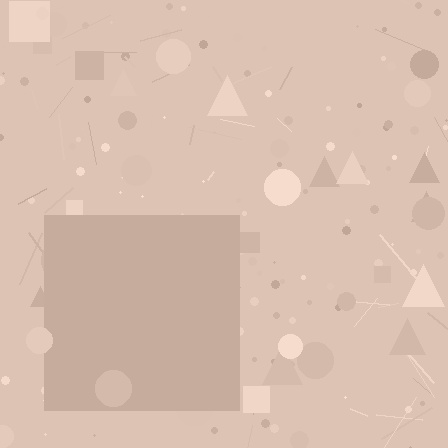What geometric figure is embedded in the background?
A square is embedded in the background.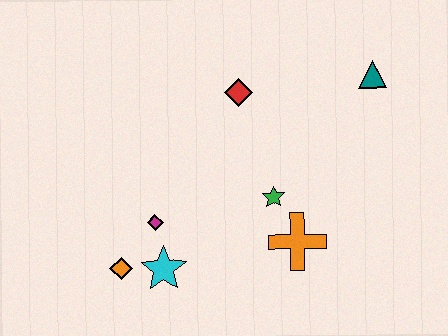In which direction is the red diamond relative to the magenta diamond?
The red diamond is above the magenta diamond.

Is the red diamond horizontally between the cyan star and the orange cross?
Yes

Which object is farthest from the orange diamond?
The teal triangle is farthest from the orange diamond.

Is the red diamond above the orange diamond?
Yes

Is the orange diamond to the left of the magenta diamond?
Yes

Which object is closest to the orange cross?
The green star is closest to the orange cross.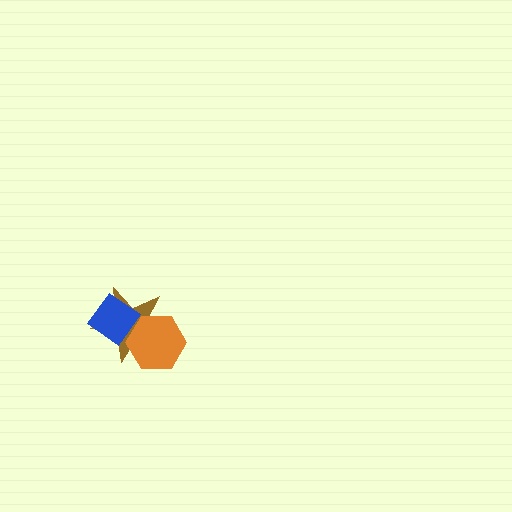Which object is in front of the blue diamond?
The orange hexagon is in front of the blue diamond.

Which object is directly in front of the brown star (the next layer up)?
The blue diamond is directly in front of the brown star.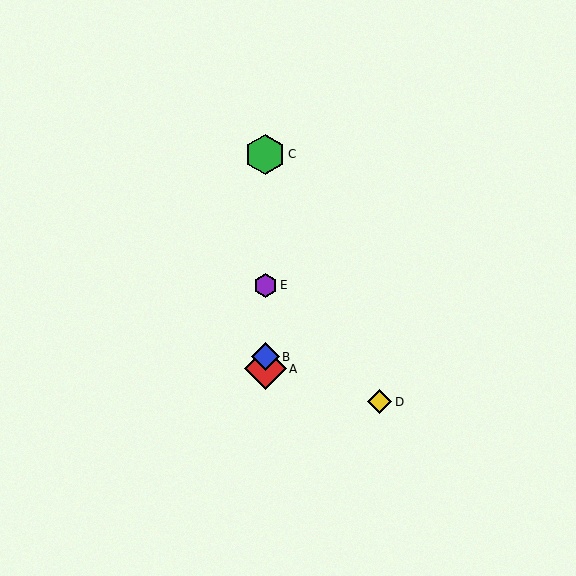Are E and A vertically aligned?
Yes, both are at x≈265.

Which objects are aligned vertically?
Objects A, B, C, E are aligned vertically.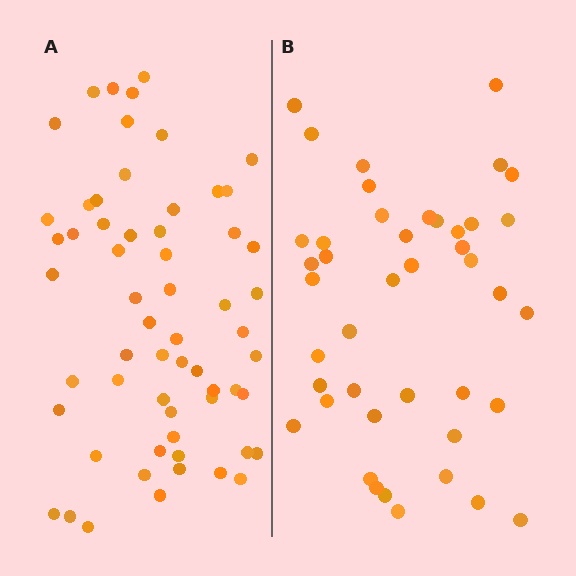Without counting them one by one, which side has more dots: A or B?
Region A (the left region) has more dots.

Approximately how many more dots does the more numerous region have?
Region A has approximately 15 more dots than region B.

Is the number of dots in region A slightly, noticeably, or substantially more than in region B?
Region A has noticeably more, but not dramatically so. The ratio is roughly 1.4 to 1.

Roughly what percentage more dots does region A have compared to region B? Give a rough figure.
About 40% more.